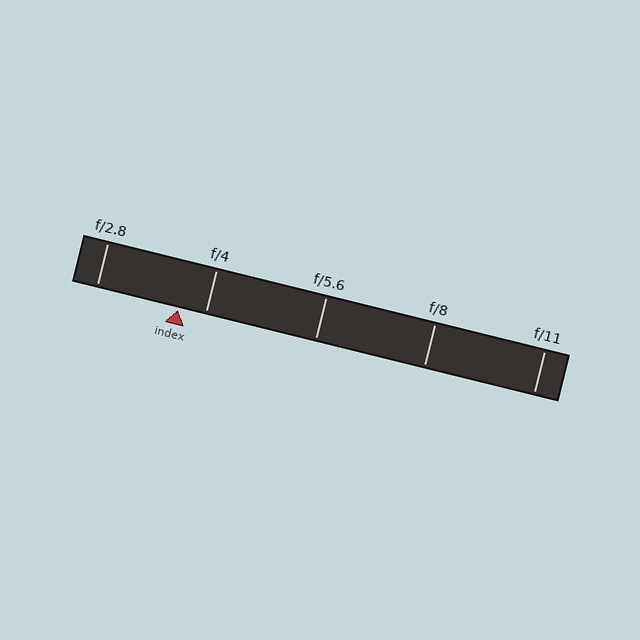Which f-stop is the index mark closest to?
The index mark is closest to f/4.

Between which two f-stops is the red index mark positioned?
The index mark is between f/2.8 and f/4.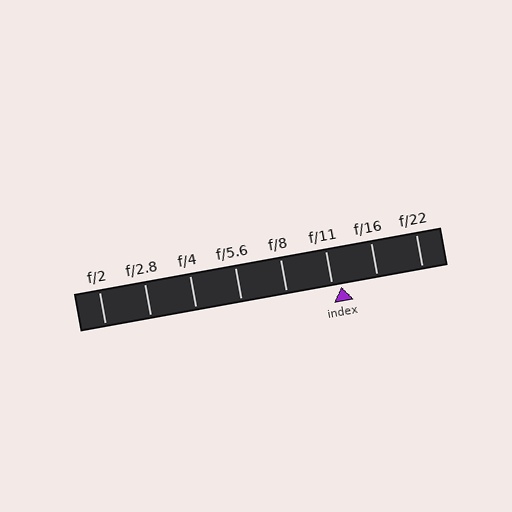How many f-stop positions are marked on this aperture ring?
There are 8 f-stop positions marked.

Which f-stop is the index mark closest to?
The index mark is closest to f/11.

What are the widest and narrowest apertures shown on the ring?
The widest aperture shown is f/2 and the narrowest is f/22.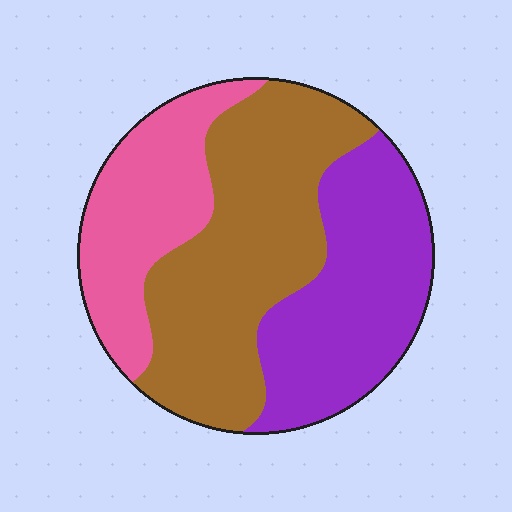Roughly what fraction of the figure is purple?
Purple takes up between a quarter and a half of the figure.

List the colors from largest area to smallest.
From largest to smallest: brown, purple, pink.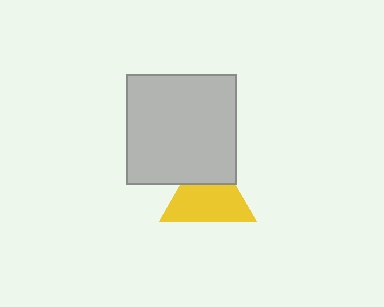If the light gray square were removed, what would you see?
You would see the complete yellow triangle.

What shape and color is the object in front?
The object in front is a light gray square.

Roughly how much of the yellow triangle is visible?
Most of it is visible (roughly 67%).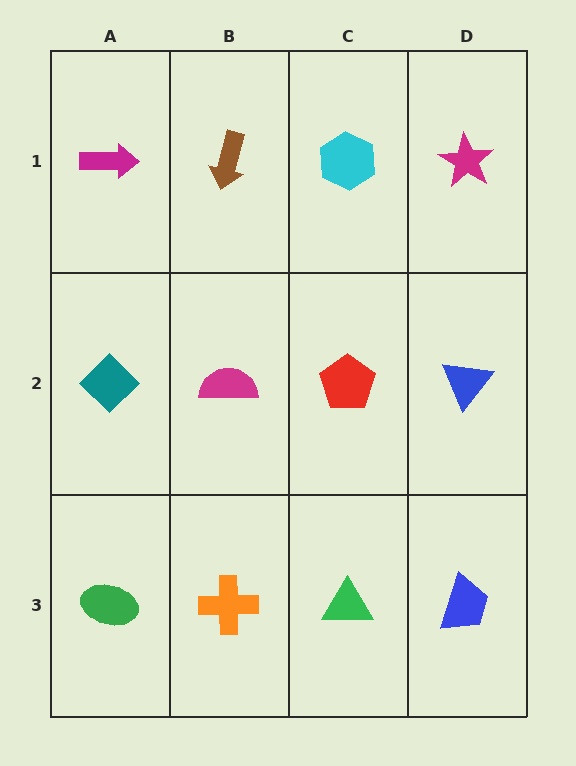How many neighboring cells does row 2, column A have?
3.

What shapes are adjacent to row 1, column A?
A teal diamond (row 2, column A), a brown arrow (row 1, column B).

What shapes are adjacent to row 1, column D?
A blue triangle (row 2, column D), a cyan hexagon (row 1, column C).